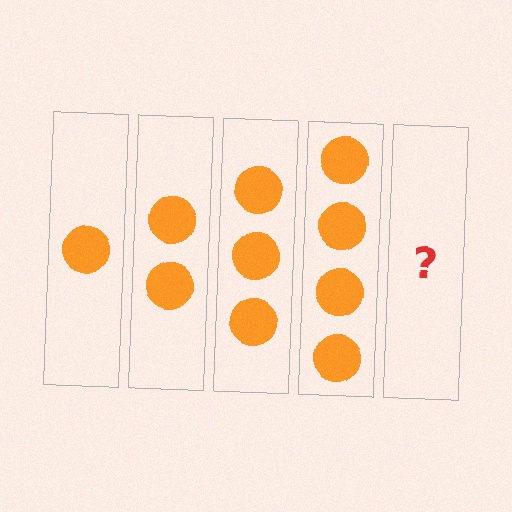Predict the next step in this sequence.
The next step is 5 circles.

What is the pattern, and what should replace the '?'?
The pattern is that each step adds one more circle. The '?' should be 5 circles.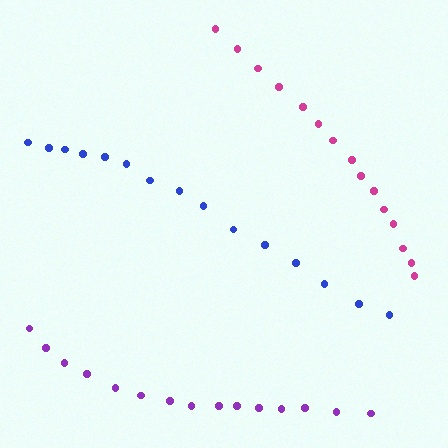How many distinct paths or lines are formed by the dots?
There are 3 distinct paths.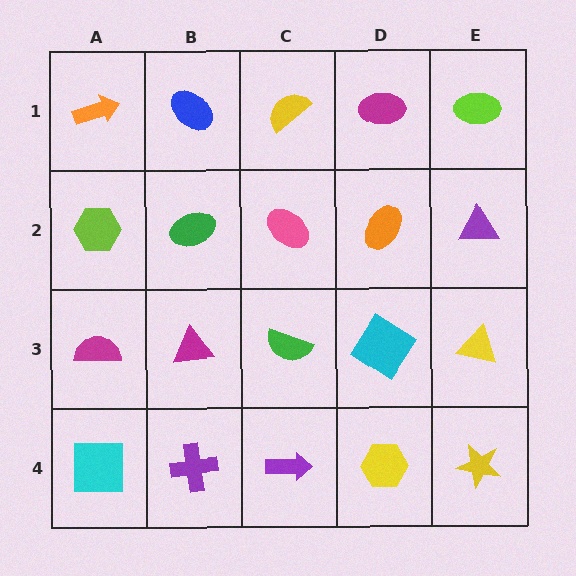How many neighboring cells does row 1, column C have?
3.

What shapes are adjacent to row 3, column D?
An orange ellipse (row 2, column D), a yellow hexagon (row 4, column D), a green semicircle (row 3, column C), a yellow triangle (row 3, column E).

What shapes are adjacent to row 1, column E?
A purple triangle (row 2, column E), a magenta ellipse (row 1, column D).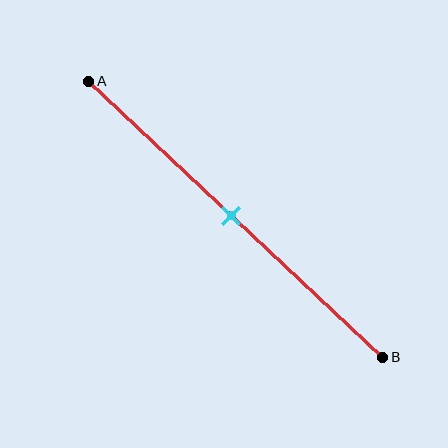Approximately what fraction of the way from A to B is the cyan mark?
The cyan mark is approximately 50% of the way from A to B.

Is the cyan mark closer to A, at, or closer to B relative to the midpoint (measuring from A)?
The cyan mark is approximately at the midpoint of segment AB.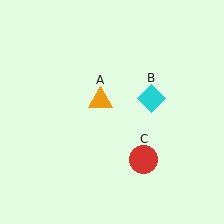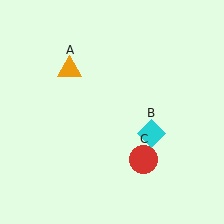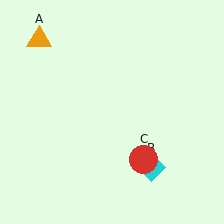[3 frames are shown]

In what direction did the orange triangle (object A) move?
The orange triangle (object A) moved up and to the left.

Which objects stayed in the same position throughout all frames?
Red circle (object C) remained stationary.